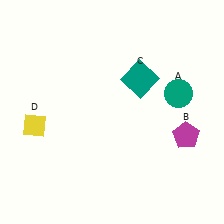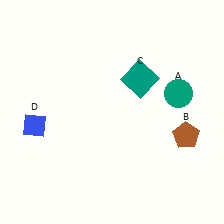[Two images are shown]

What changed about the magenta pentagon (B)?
In Image 1, B is magenta. In Image 2, it changed to brown.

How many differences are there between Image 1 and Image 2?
There are 2 differences between the two images.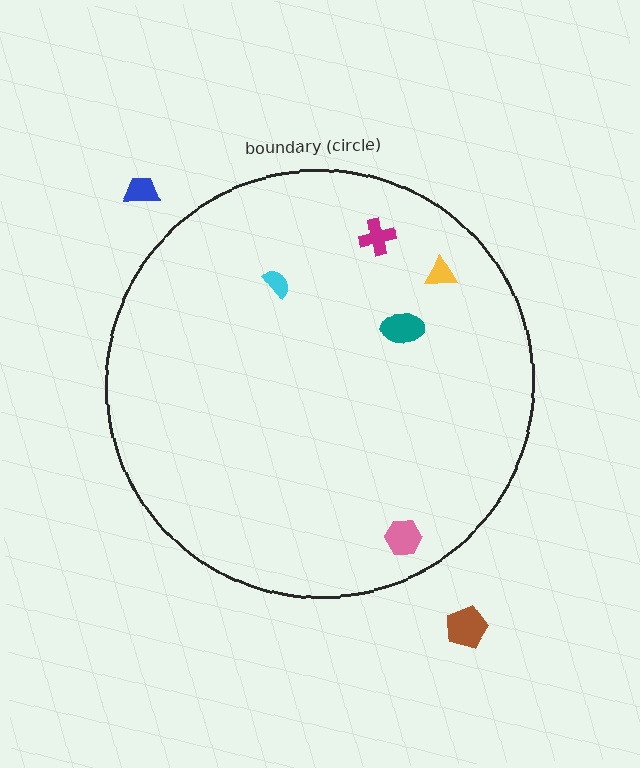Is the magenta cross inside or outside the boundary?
Inside.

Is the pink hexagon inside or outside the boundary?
Inside.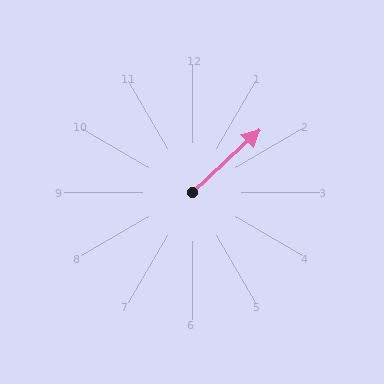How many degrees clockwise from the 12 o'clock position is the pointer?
Approximately 47 degrees.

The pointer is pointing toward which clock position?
Roughly 2 o'clock.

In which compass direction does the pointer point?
Northeast.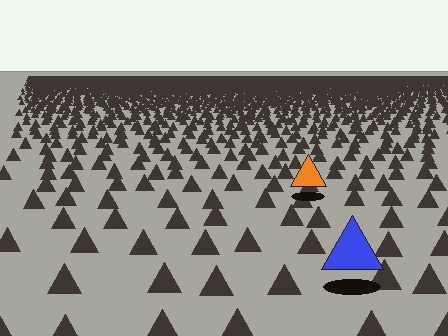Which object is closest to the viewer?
The blue triangle is closest. The texture marks near it are larger and more spread out.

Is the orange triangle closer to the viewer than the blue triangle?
No. The blue triangle is closer — you can tell from the texture gradient: the ground texture is coarser near it.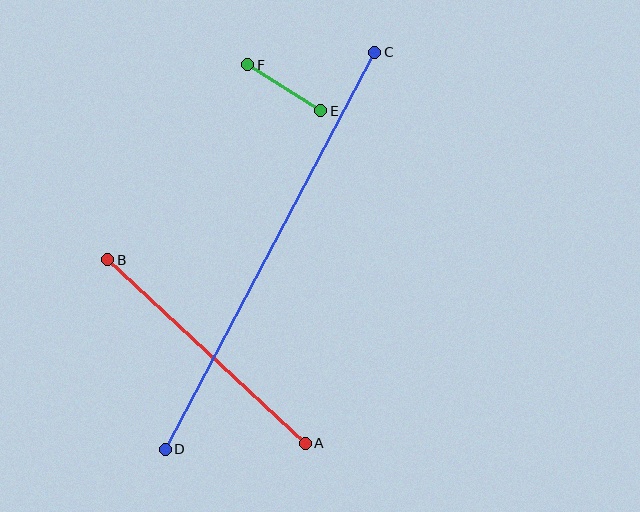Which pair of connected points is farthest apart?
Points C and D are farthest apart.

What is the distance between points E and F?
The distance is approximately 86 pixels.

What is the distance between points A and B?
The distance is approximately 270 pixels.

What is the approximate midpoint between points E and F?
The midpoint is at approximately (284, 88) pixels.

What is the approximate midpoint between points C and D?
The midpoint is at approximately (270, 251) pixels.